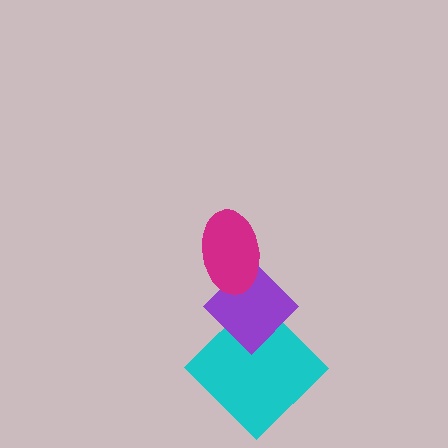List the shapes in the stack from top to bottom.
From top to bottom: the magenta ellipse, the purple diamond, the cyan diamond.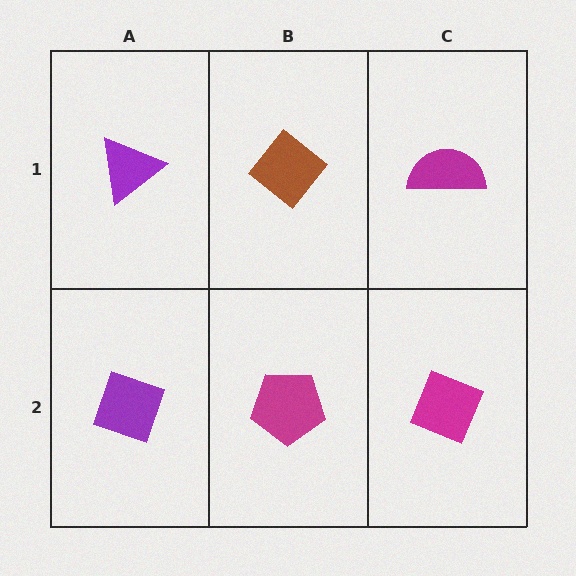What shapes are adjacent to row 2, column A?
A purple triangle (row 1, column A), a magenta pentagon (row 2, column B).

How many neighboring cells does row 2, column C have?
2.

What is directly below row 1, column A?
A purple diamond.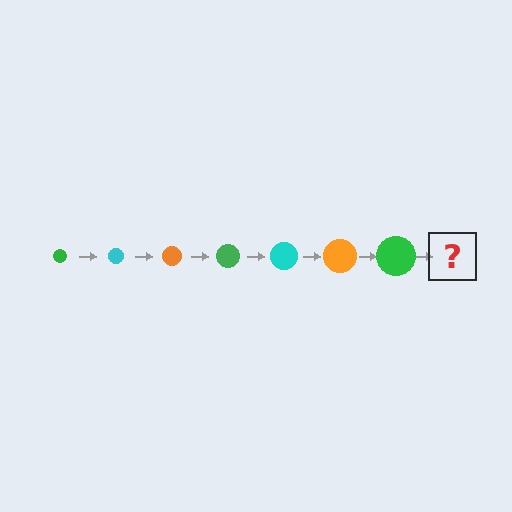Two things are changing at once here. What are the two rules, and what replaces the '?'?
The two rules are that the circle grows larger each step and the color cycles through green, cyan, and orange. The '?' should be a cyan circle, larger than the previous one.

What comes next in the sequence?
The next element should be a cyan circle, larger than the previous one.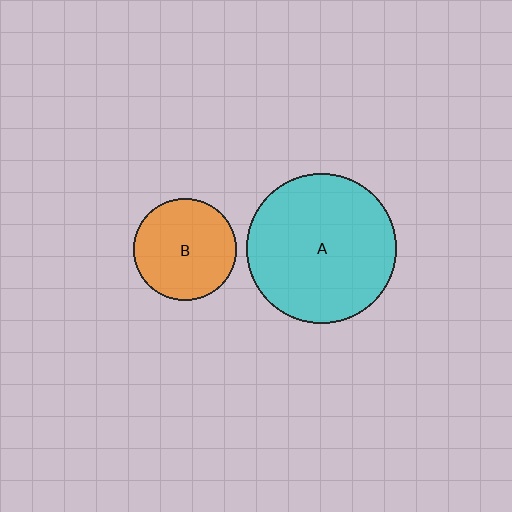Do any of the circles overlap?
No, none of the circles overlap.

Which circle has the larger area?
Circle A (cyan).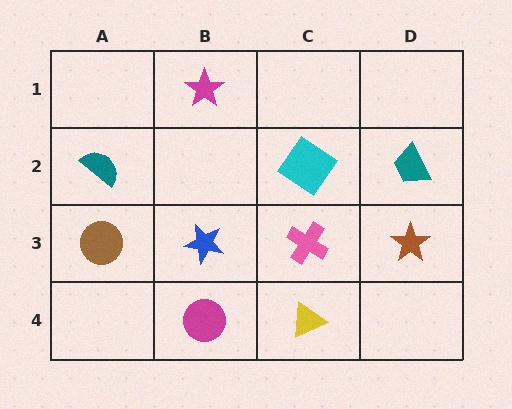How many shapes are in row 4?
2 shapes.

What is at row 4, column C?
A yellow triangle.